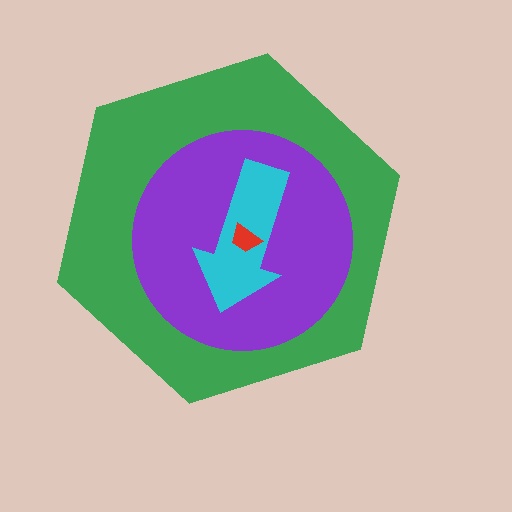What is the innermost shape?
The red trapezoid.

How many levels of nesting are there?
4.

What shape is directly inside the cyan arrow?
The red trapezoid.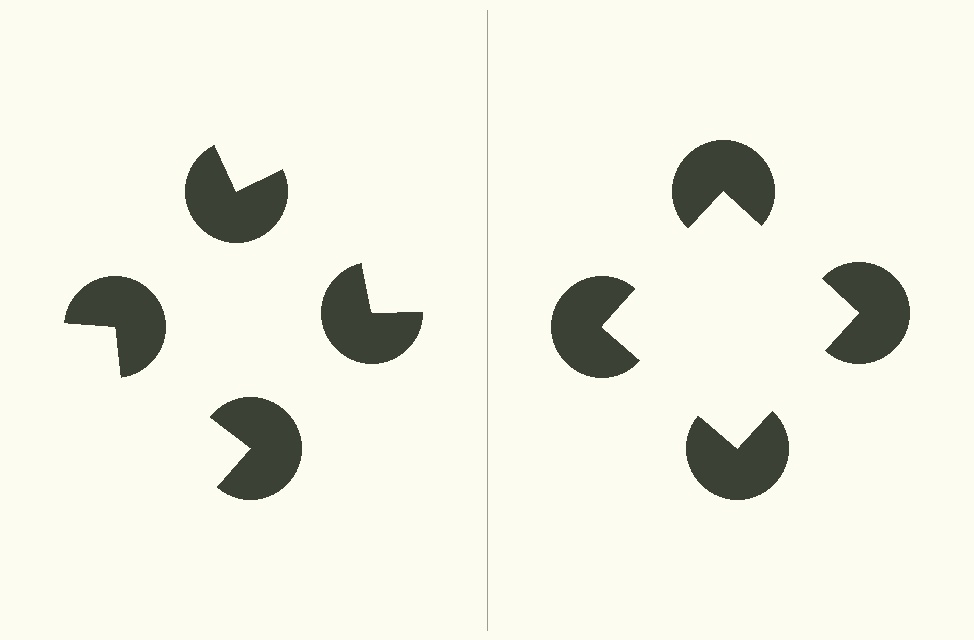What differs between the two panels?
The pac-man discs are positioned identically on both sides; only the wedge orientations differ. On the right they align to a square; on the left they are misaligned.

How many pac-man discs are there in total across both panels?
8 — 4 on each side.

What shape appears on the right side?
An illusory square.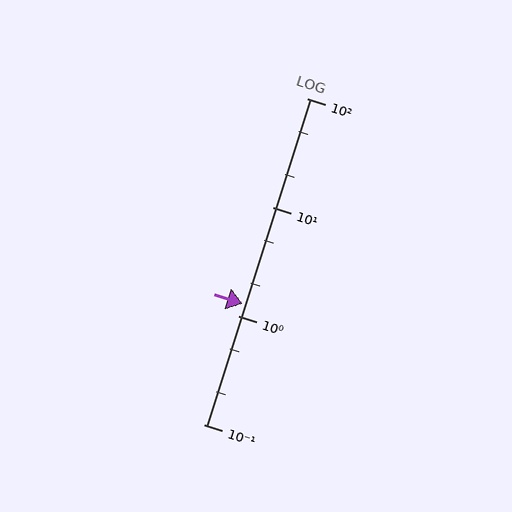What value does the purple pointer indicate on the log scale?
The pointer indicates approximately 1.3.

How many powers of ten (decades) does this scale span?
The scale spans 3 decades, from 0.1 to 100.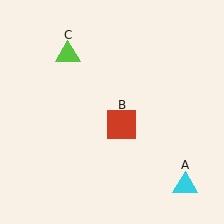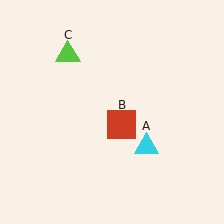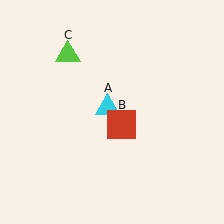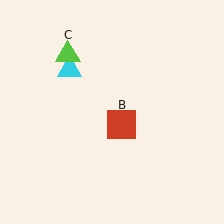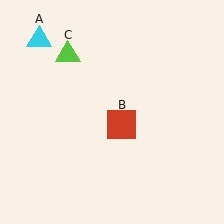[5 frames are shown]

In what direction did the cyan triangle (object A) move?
The cyan triangle (object A) moved up and to the left.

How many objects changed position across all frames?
1 object changed position: cyan triangle (object A).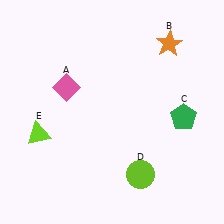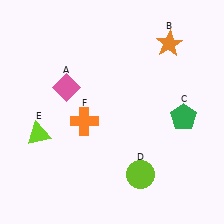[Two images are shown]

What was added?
An orange cross (F) was added in Image 2.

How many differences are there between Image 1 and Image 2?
There is 1 difference between the two images.